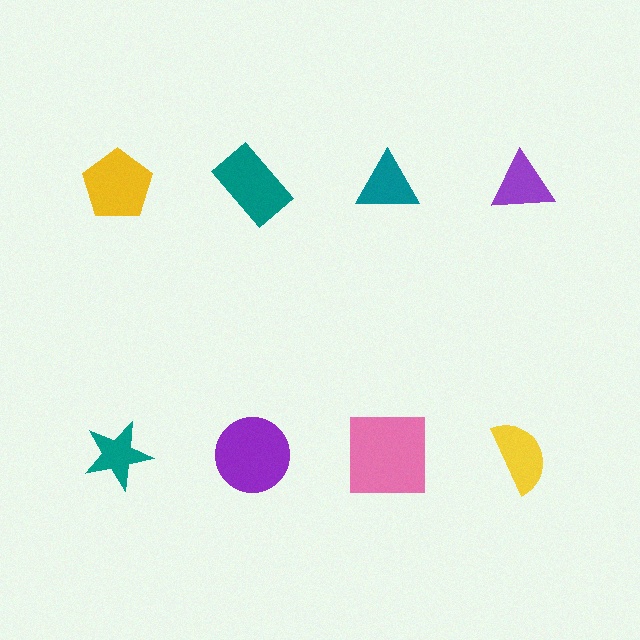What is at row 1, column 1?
A yellow pentagon.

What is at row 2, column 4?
A yellow semicircle.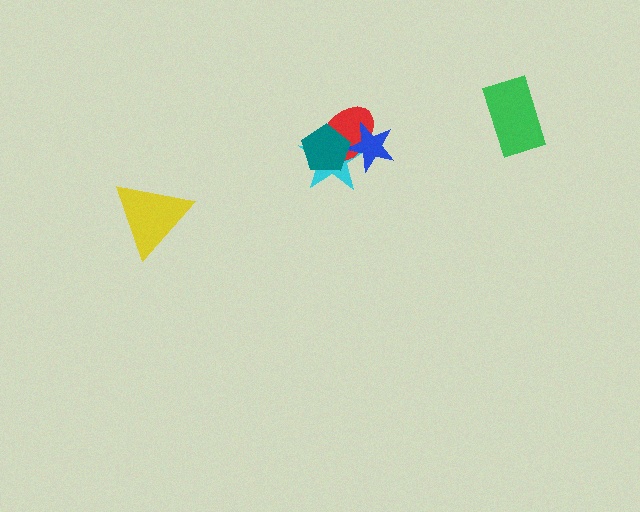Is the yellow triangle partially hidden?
No, no other shape covers it.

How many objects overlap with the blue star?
3 objects overlap with the blue star.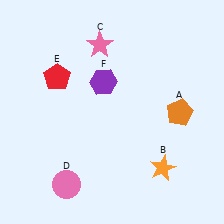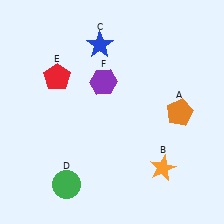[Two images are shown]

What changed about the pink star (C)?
In Image 1, C is pink. In Image 2, it changed to blue.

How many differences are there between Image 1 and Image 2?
There are 2 differences between the two images.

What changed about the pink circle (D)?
In Image 1, D is pink. In Image 2, it changed to green.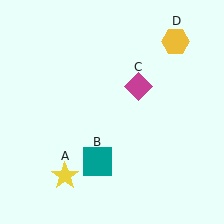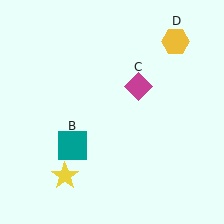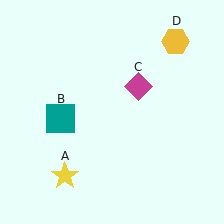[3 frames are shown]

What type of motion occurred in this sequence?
The teal square (object B) rotated clockwise around the center of the scene.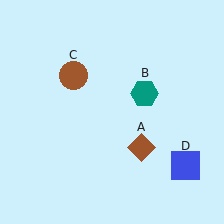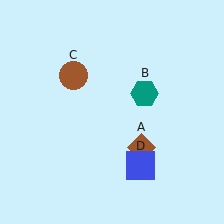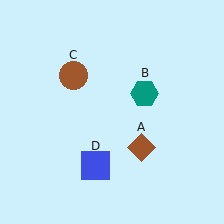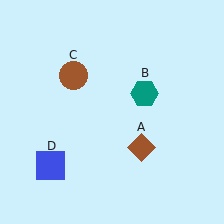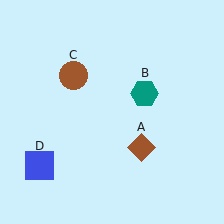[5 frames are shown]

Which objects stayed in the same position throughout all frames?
Brown diamond (object A) and teal hexagon (object B) and brown circle (object C) remained stationary.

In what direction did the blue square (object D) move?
The blue square (object D) moved left.